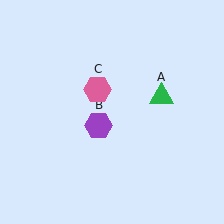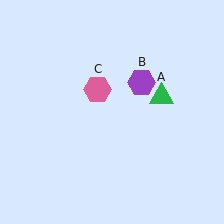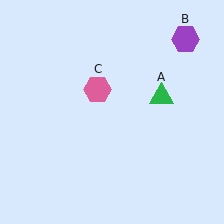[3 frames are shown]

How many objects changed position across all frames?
1 object changed position: purple hexagon (object B).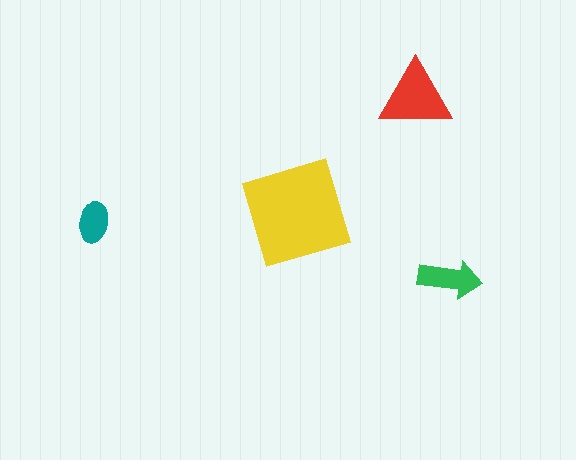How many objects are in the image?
There are 4 objects in the image.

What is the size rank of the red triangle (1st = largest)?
2nd.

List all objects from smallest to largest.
The teal ellipse, the green arrow, the red triangle, the yellow square.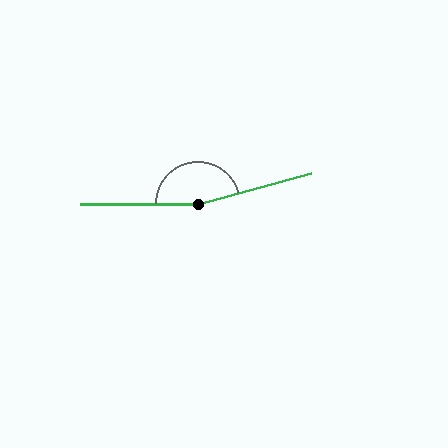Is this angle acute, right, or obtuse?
It is obtuse.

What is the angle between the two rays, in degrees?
Approximately 165 degrees.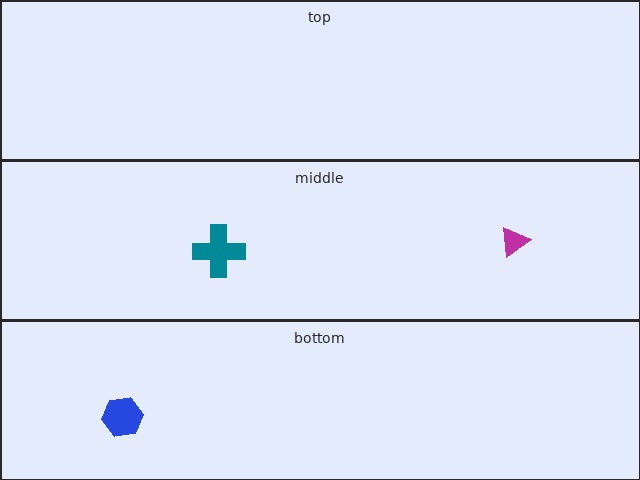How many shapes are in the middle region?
2.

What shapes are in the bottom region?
The blue hexagon.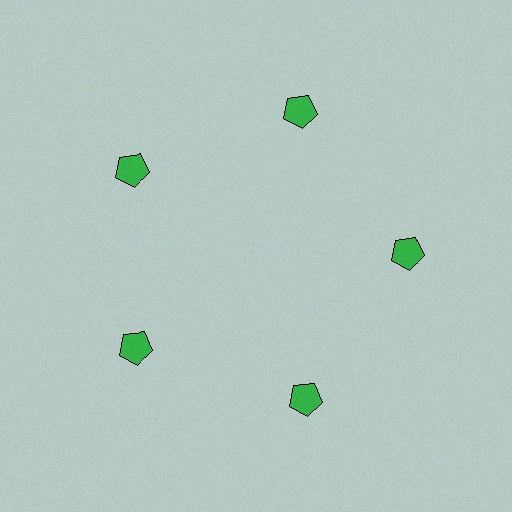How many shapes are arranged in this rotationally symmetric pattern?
There are 5 shapes, arranged in 5 groups of 1.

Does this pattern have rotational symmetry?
Yes, this pattern has 5-fold rotational symmetry. It looks the same after rotating 72 degrees around the center.